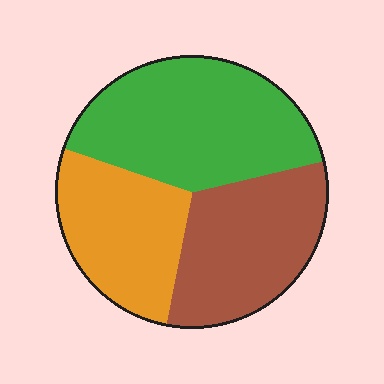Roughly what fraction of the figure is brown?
Brown covers roughly 30% of the figure.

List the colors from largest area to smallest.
From largest to smallest: green, brown, orange.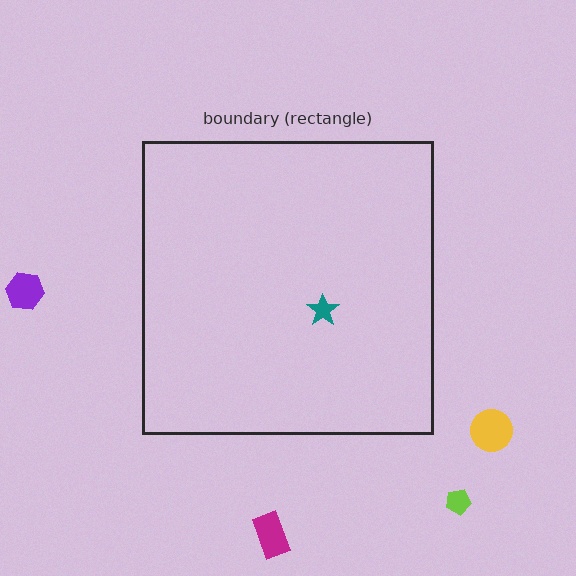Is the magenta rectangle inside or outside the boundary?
Outside.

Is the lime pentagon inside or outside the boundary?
Outside.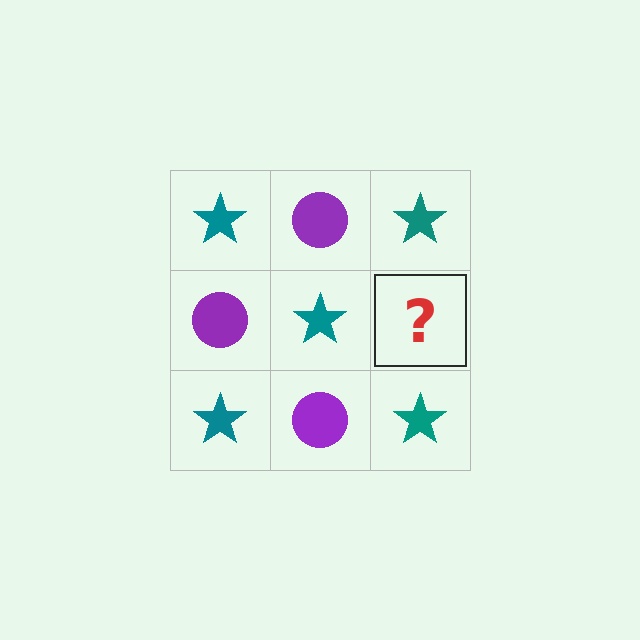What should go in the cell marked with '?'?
The missing cell should contain a purple circle.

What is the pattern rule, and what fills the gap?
The rule is that it alternates teal star and purple circle in a checkerboard pattern. The gap should be filled with a purple circle.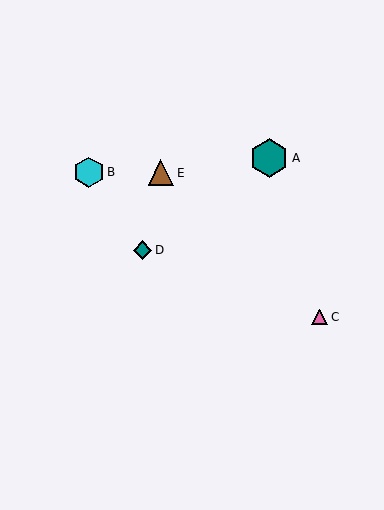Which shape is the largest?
The teal hexagon (labeled A) is the largest.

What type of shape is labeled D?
Shape D is a teal diamond.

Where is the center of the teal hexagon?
The center of the teal hexagon is at (269, 158).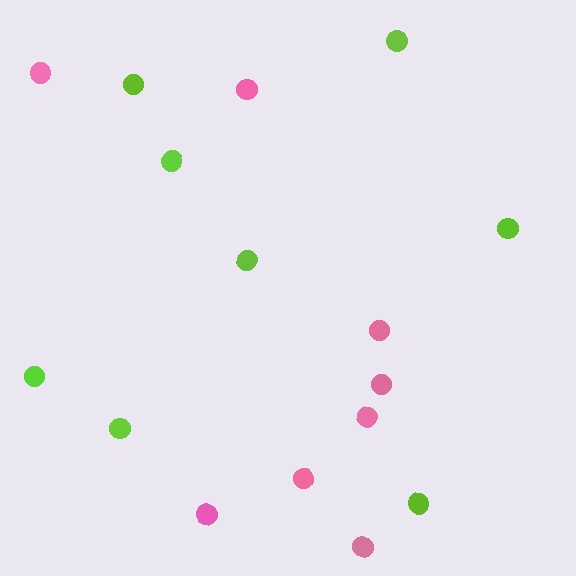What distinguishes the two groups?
There are 2 groups: one group of lime circles (8) and one group of pink circles (8).